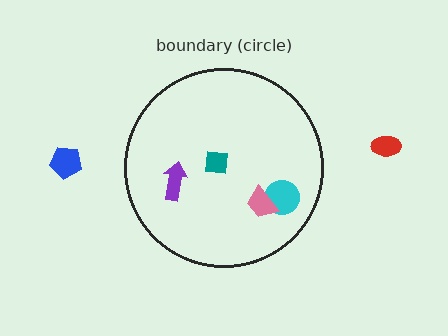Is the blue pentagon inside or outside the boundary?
Outside.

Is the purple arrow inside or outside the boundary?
Inside.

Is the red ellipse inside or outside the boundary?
Outside.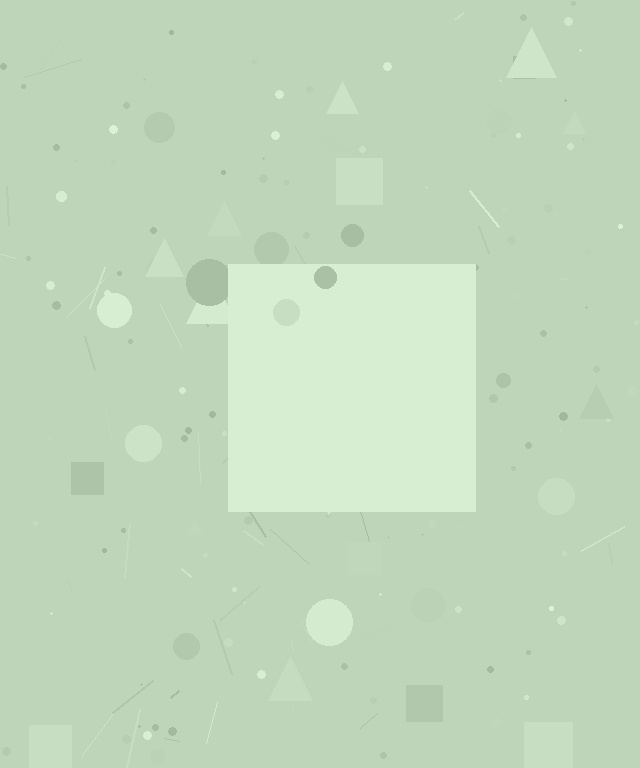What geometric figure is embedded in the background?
A square is embedded in the background.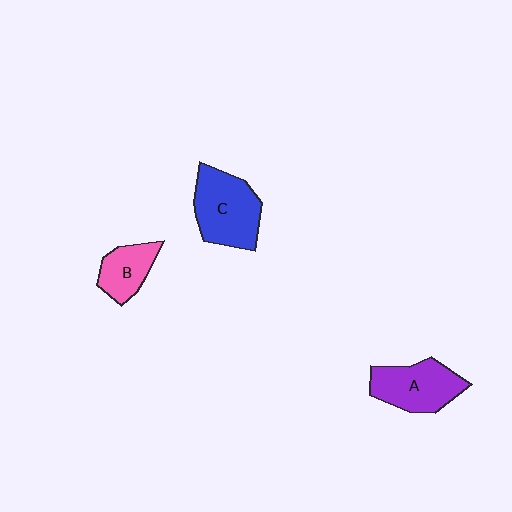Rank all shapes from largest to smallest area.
From largest to smallest: C (blue), A (purple), B (pink).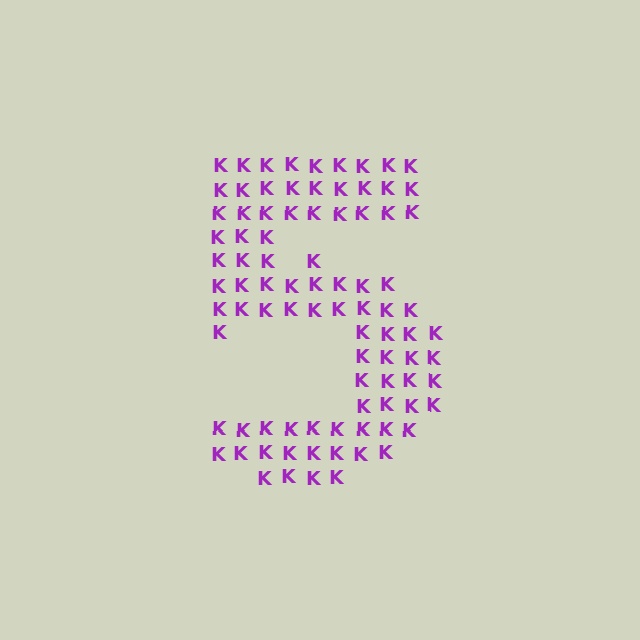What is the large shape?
The large shape is the digit 5.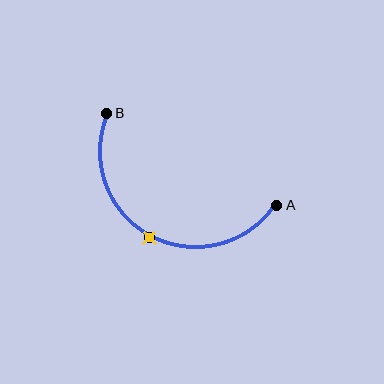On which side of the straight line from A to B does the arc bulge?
The arc bulges below the straight line connecting A and B.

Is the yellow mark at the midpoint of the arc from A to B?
Yes. The yellow mark lies on the arc at equal arc-length from both A and B — it is the arc midpoint.